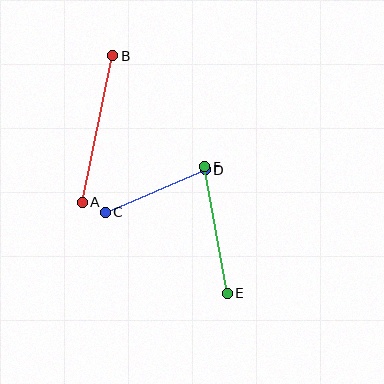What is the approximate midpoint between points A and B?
The midpoint is at approximately (97, 129) pixels.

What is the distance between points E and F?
The distance is approximately 128 pixels.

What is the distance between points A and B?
The distance is approximately 149 pixels.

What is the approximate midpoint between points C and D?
The midpoint is at approximately (155, 191) pixels.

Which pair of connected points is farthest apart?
Points A and B are farthest apart.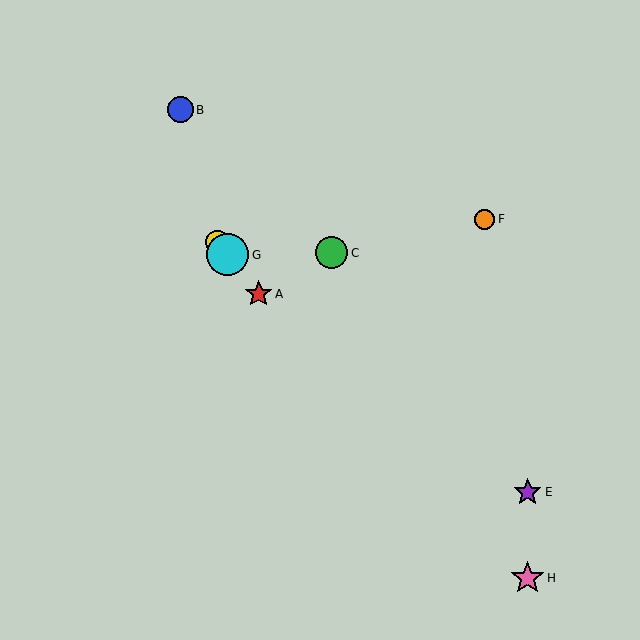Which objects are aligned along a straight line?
Objects A, D, G are aligned along a straight line.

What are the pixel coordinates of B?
Object B is at (180, 110).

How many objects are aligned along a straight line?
3 objects (A, D, G) are aligned along a straight line.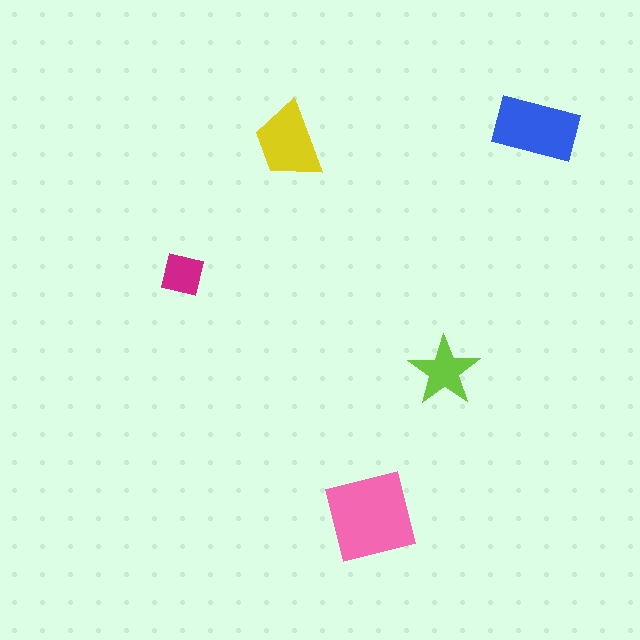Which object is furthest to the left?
The magenta square is leftmost.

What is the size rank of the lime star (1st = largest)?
4th.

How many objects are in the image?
There are 5 objects in the image.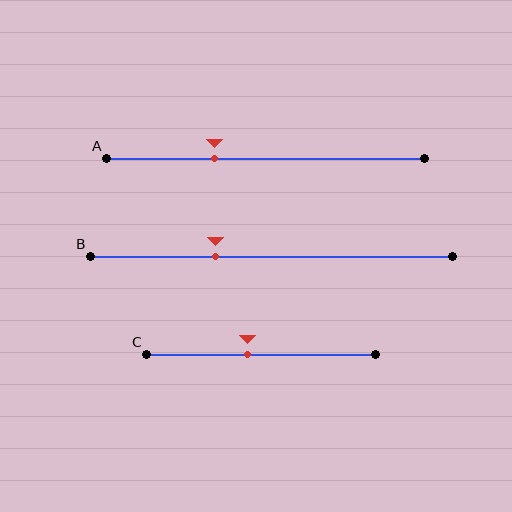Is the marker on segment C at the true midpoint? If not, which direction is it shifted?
No, the marker on segment C is shifted to the left by about 6% of the segment length.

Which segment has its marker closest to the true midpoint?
Segment C has its marker closest to the true midpoint.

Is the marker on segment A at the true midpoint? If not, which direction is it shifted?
No, the marker on segment A is shifted to the left by about 16% of the segment length.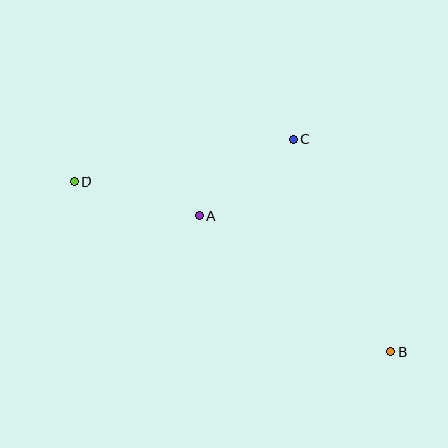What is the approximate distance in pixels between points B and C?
The distance between B and C is approximately 235 pixels.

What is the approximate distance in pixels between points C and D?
The distance between C and D is approximately 223 pixels.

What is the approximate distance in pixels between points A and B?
The distance between A and B is approximately 235 pixels.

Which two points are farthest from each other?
Points B and D are farthest from each other.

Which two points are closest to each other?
Points A and C are closest to each other.